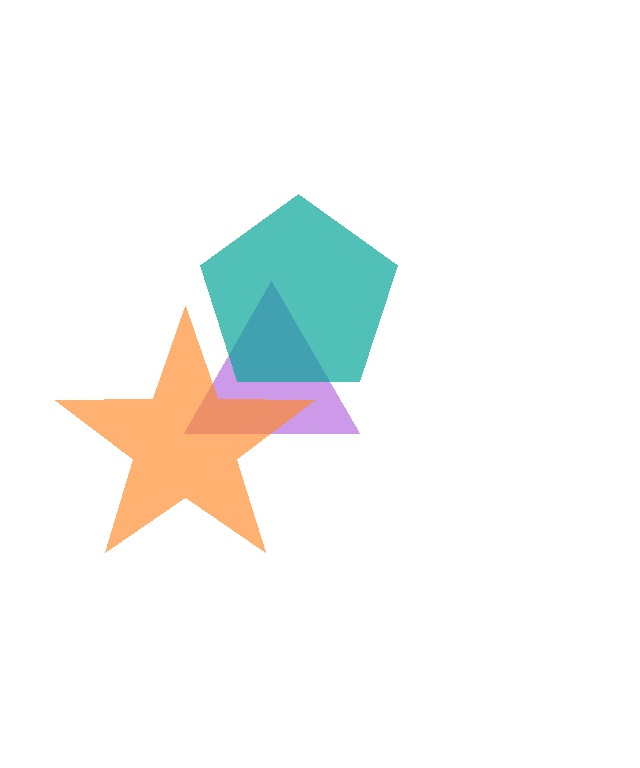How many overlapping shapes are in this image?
There are 3 overlapping shapes in the image.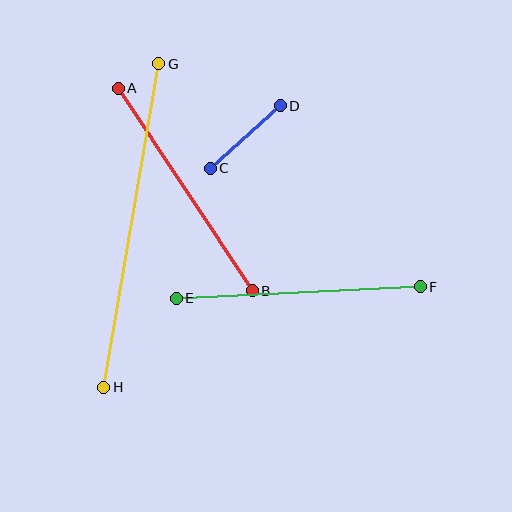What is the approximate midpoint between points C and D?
The midpoint is at approximately (245, 137) pixels.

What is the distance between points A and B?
The distance is approximately 243 pixels.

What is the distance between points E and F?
The distance is approximately 244 pixels.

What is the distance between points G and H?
The distance is approximately 328 pixels.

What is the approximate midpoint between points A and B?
The midpoint is at approximately (185, 189) pixels.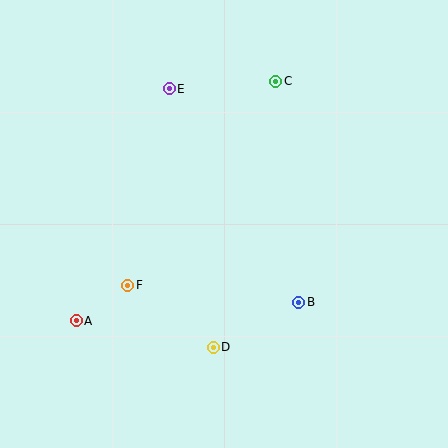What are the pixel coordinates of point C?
Point C is at (276, 81).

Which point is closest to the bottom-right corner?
Point B is closest to the bottom-right corner.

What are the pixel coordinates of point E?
Point E is at (169, 89).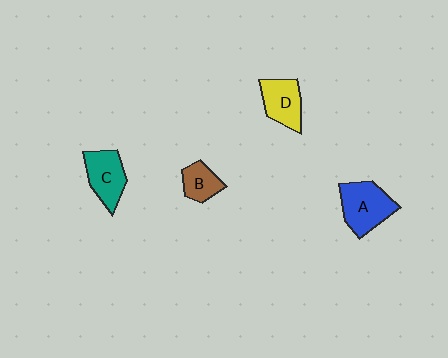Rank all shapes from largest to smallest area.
From largest to smallest: A (blue), C (teal), D (yellow), B (brown).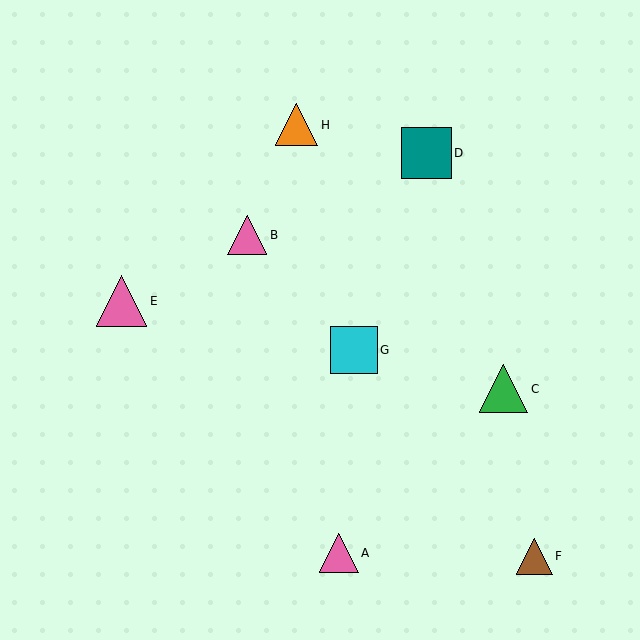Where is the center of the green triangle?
The center of the green triangle is at (503, 389).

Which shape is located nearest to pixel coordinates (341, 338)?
The cyan square (labeled G) at (354, 350) is nearest to that location.